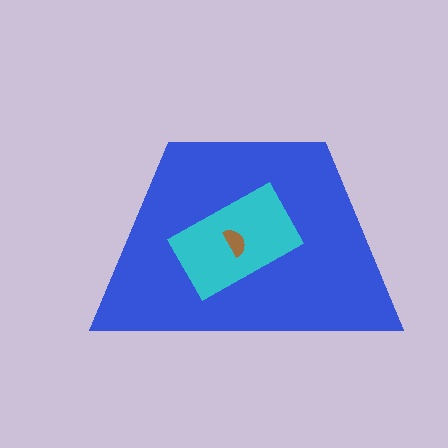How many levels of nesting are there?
3.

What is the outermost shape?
The blue trapezoid.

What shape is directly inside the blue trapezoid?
The cyan rectangle.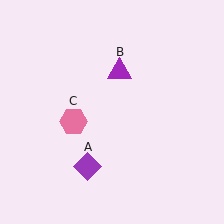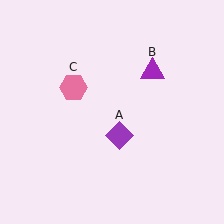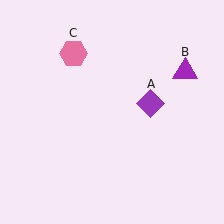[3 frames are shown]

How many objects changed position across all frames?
3 objects changed position: purple diamond (object A), purple triangle (object B), pink hexagon (object C).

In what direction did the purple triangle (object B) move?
The purple triangle (object B) moved right.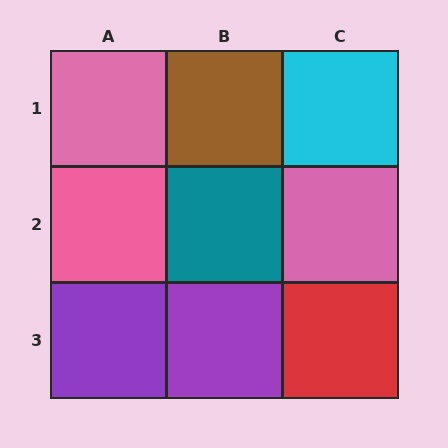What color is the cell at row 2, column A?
Pink.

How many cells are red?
1 cell is red.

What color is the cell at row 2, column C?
Pink.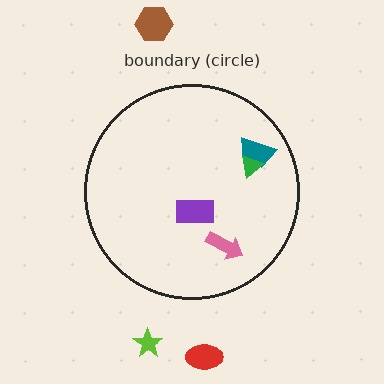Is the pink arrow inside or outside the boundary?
Inside.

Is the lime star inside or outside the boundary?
Outside.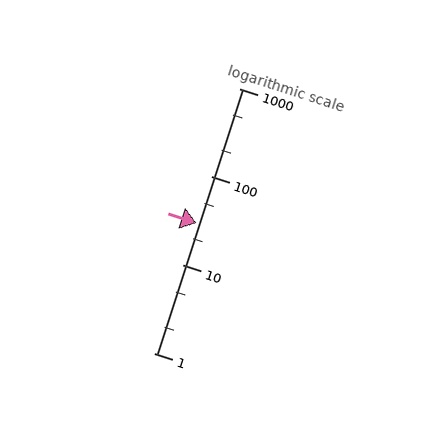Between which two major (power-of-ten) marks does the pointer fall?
The pointer is between 10 and 100.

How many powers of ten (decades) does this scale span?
The scale spans 3 decades, from 1 to 1000.